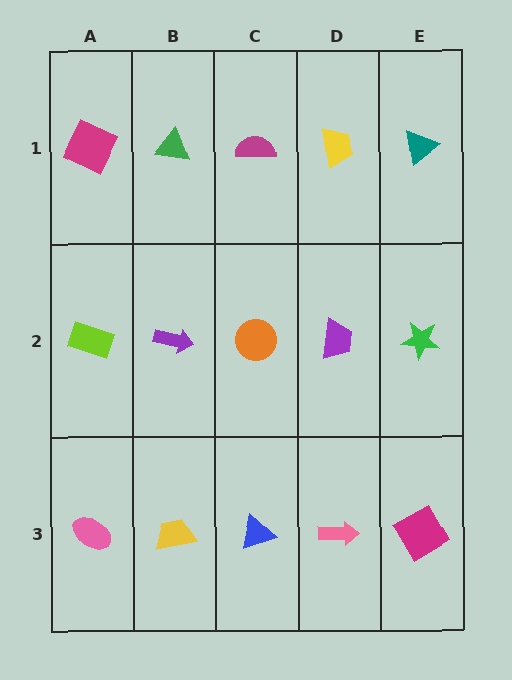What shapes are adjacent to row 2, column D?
A yellow trapezoid (row 1, column D), a pink arrow (row 3, column D), an orange circle (row 2, column C), a green star (row 2, column E).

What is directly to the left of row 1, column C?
A green triangle.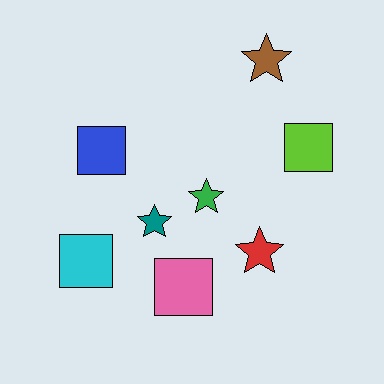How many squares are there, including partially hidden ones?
There are 4 squares.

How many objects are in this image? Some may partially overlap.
There are 8 objects.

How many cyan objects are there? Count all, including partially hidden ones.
There is 1 cyan object.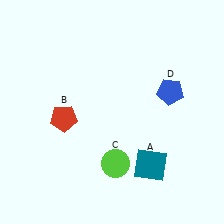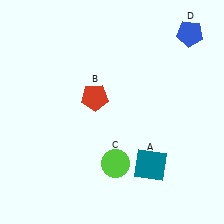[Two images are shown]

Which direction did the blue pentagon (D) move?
The blue pentagon (D) moved up.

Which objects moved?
The objects that moved are: the red pentagon (B), the blue pentagon (D).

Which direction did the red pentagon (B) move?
The red pentagon (B) moved right.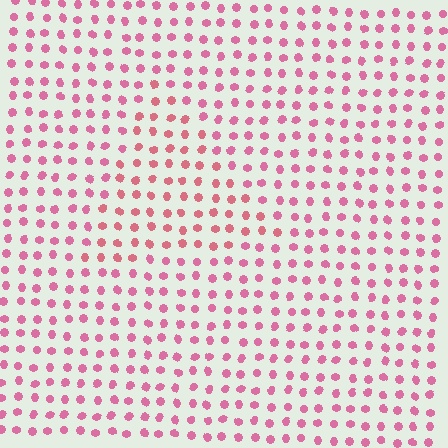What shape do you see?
I see a triangle.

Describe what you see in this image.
The image is filled with small pink elements in a uniform arrangement. A triangle-shaped region is visible where the elements are tinted to a slightly different hue, forming a subtle color boundary.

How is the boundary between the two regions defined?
The boundary is defined purely by a slight shift in hue (about 18 degrees). Spacing, size, and orientation are identical on both sides.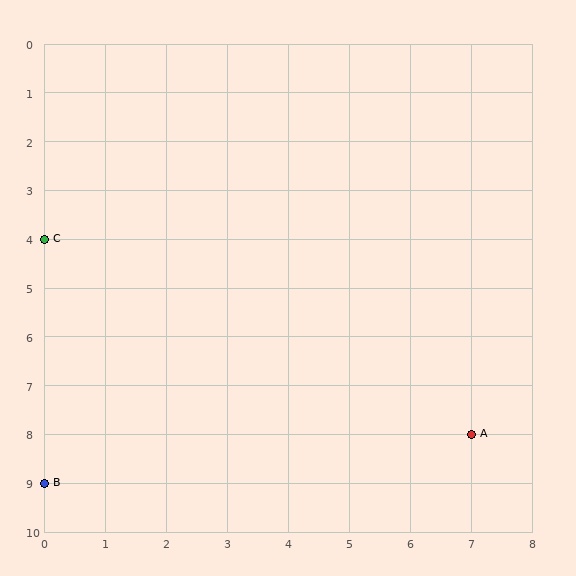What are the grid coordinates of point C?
Point C is at grid coordinates (0, 4).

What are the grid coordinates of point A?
Point A is at grid coordinates (7, 8).